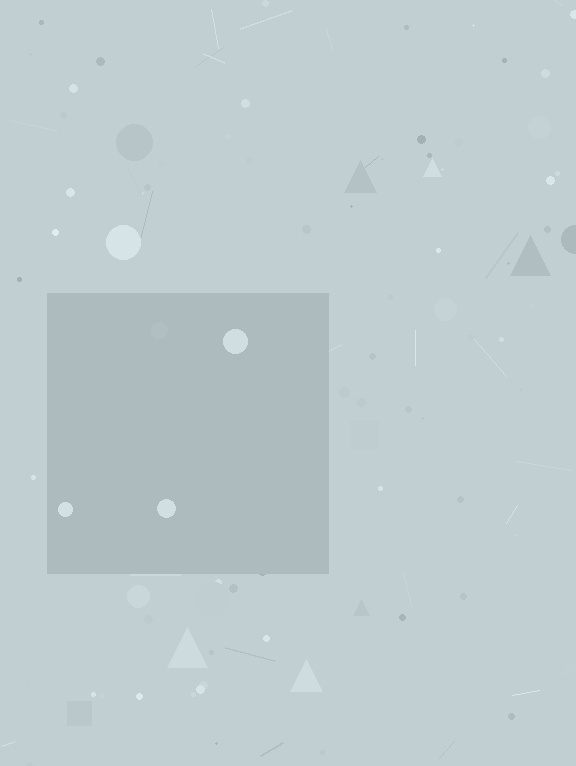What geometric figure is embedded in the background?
A square is embedded in the background.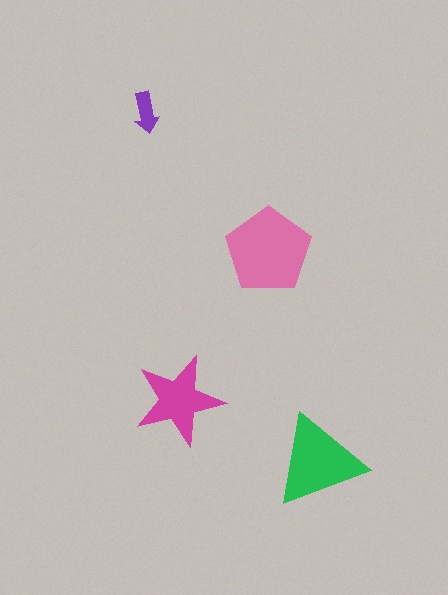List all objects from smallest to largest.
The purple arrow, the magenta star, the green triangle, the pink pentagon.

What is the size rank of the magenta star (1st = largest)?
3rd.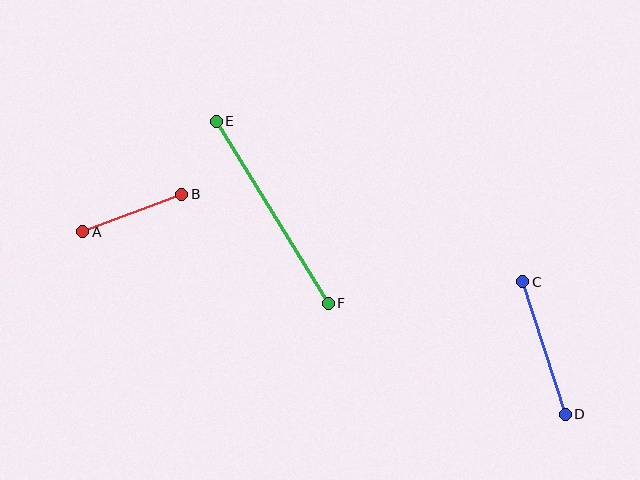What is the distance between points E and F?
The distance is approximately 214 pixels.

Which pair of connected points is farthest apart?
Points E and F are farthest apart.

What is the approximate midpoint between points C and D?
The midpoint is at approximately (544, 348) pixels.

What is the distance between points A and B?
The distance is approximately 106 pixels.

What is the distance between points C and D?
The distance is approximately 139 pixels.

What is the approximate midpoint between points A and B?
The midpoint is at approximately (132, 213) pixels.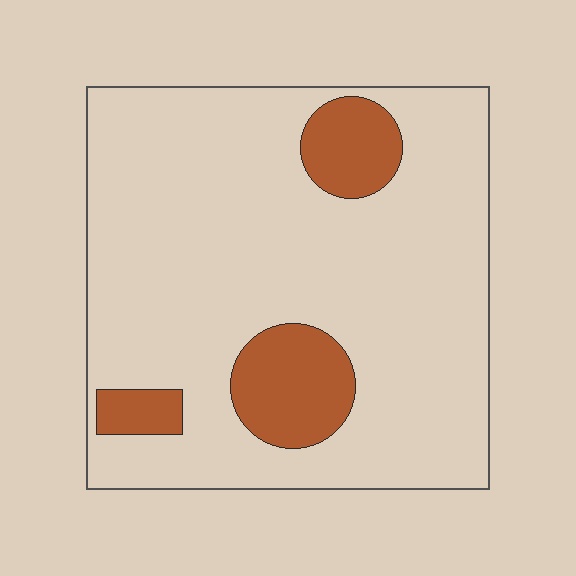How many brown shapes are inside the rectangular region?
3.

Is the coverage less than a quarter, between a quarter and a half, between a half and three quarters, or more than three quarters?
Less than a quarter.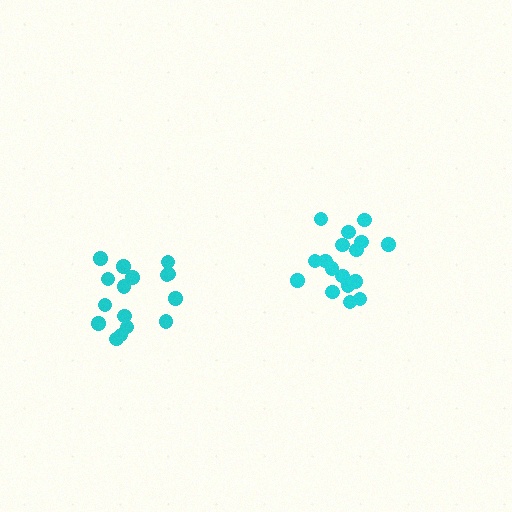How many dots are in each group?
Group 1: 17 dots, Group 2: 16 dots (33 total).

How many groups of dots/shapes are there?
There are 2 groups.